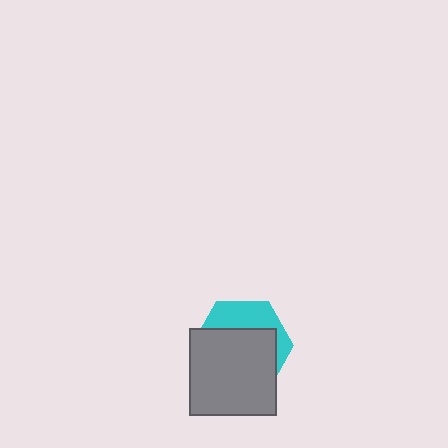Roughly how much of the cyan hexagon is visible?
A small part of it is visible (roughly 32%).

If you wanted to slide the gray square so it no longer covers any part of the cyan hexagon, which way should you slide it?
Slide it down — that is the most direct way to separate the two shapes.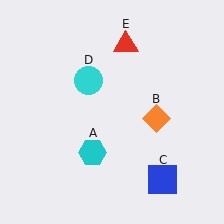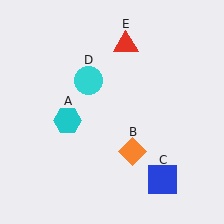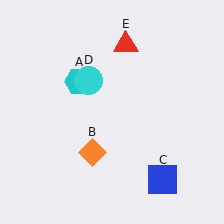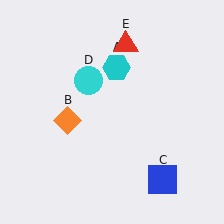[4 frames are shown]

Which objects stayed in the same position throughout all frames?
Blue square (object C) and cyan circle (object D) and red triangle (object E) remained stationary.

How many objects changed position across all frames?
2 objects changed position: cyan hexagon (object A), orange diamond (object B).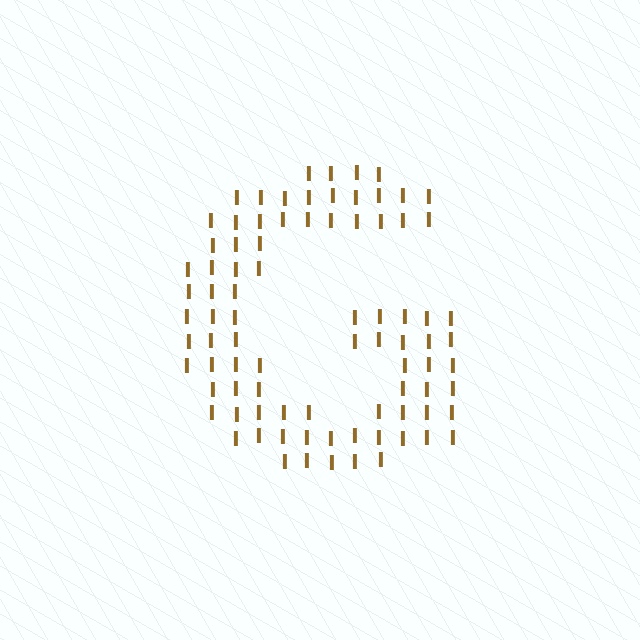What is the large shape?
The large shape is the letter G.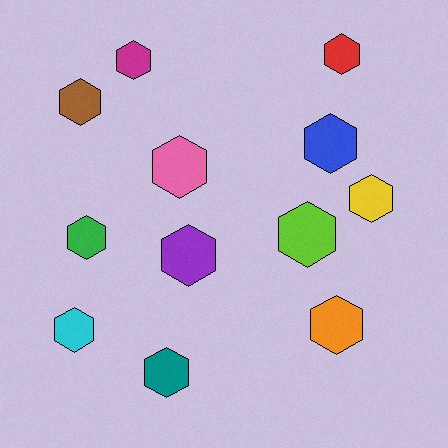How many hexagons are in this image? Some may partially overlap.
There are 12 hexagons.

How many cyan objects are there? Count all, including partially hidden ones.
There is 1 cyan object.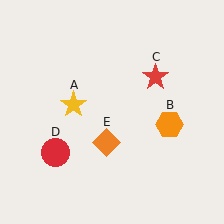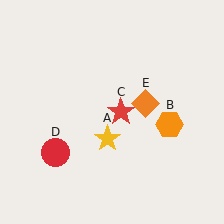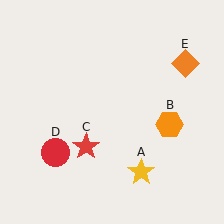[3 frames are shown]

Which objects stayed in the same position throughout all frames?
Orange hexagon (object B) and red circle (object D) remained stationary.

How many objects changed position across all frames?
3 objects changed position: yellow star (object A), red star (object C), orange diamond (object E).